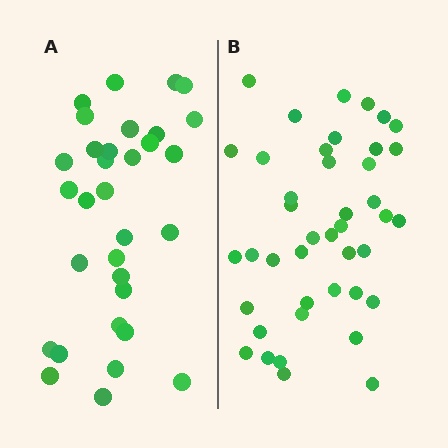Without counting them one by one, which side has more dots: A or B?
Region B (the right region) has more dots.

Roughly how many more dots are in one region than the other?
Region B has roughly 10 or so more dots than region A.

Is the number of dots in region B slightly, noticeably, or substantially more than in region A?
Region B has noticeably more, but not dramatically so. The ratio is roughly 1.3 to 1.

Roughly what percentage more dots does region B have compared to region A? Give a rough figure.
About 30% more.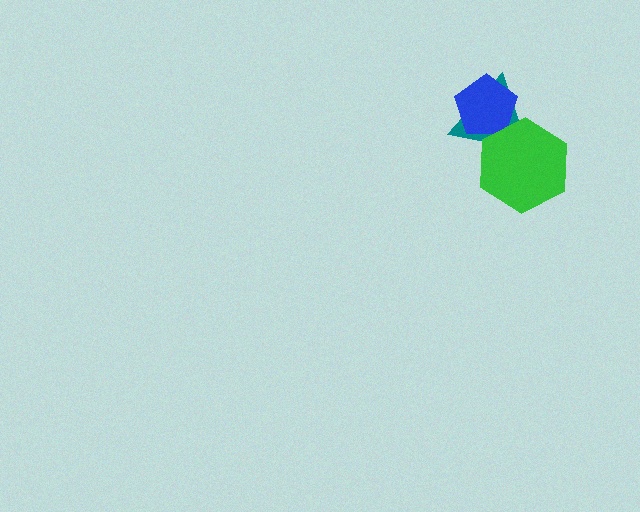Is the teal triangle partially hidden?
Yes, it is partially covered by another shape.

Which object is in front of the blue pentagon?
The green hexagon is in front of the blue pentagon.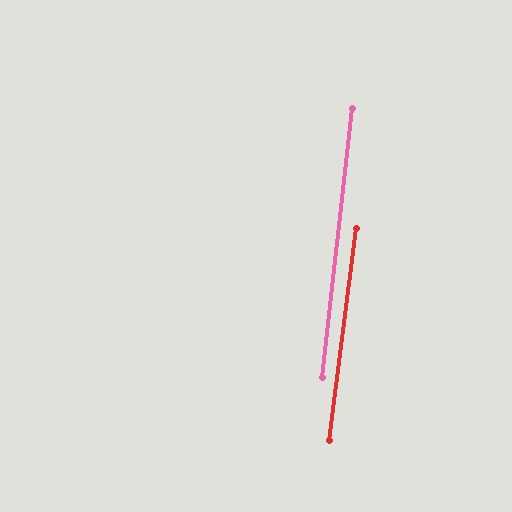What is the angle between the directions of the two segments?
Approximately 1 degree.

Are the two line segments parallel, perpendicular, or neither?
Parallel — their directions differ by only 1.1°.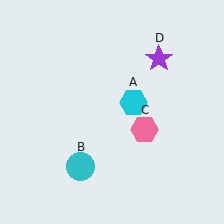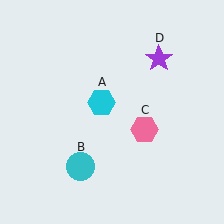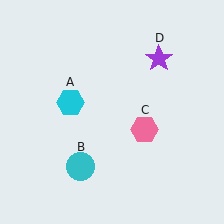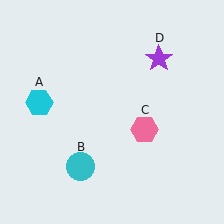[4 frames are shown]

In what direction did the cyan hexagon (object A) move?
The cyan hexagon (object A) moved left.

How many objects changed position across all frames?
1 object changed position: cyan hexagon (object A).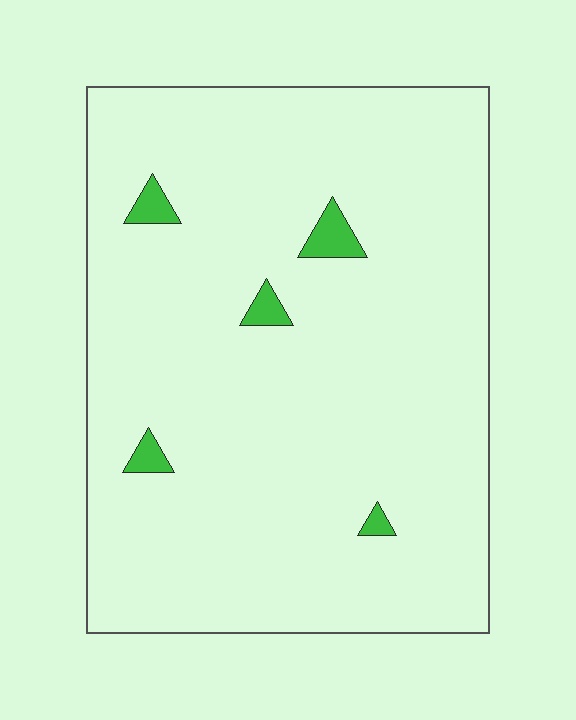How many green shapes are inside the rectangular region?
5.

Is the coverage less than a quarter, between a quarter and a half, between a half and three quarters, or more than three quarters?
Less than a quarter.